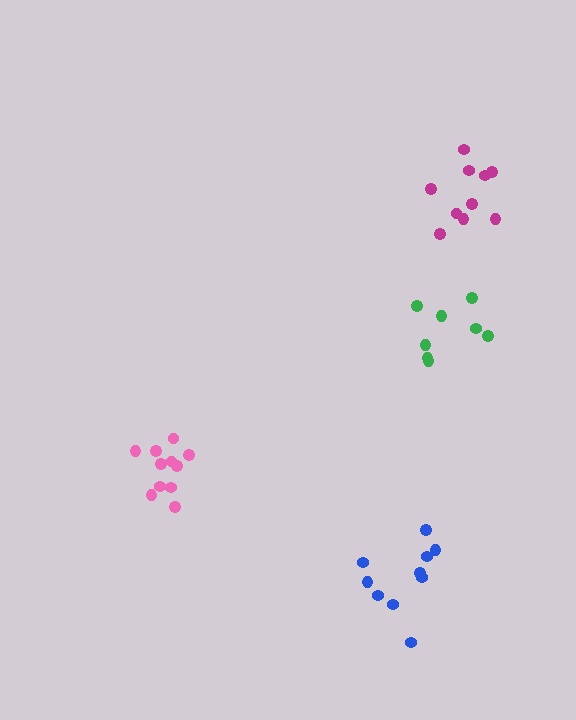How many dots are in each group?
Group 1: 11 dots, Group 2: 10 dots, Group 3: 8 dots, Group 4: 10 dots (39 total).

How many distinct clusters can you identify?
There are 4 distinct clusters.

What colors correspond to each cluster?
The clusters are colored: pink, blue, green, magenta.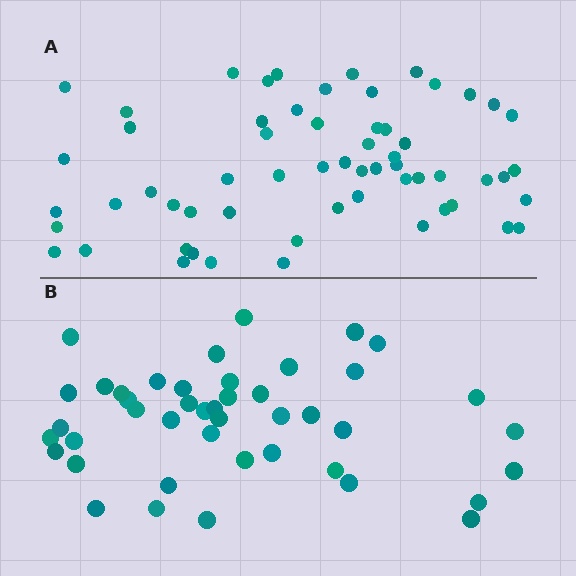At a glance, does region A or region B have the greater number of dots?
Region A (the top region) has more dots.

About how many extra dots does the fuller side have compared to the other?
Region A has approximately 15 more dots than region B.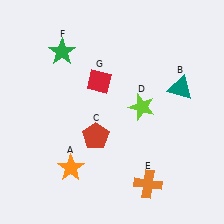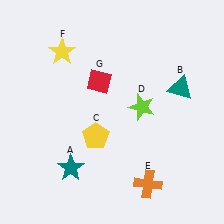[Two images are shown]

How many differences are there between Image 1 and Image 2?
There are 3 differences between the two images.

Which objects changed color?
A changed from orange to teal. C changed from red to yellow. F changed from green to yellow.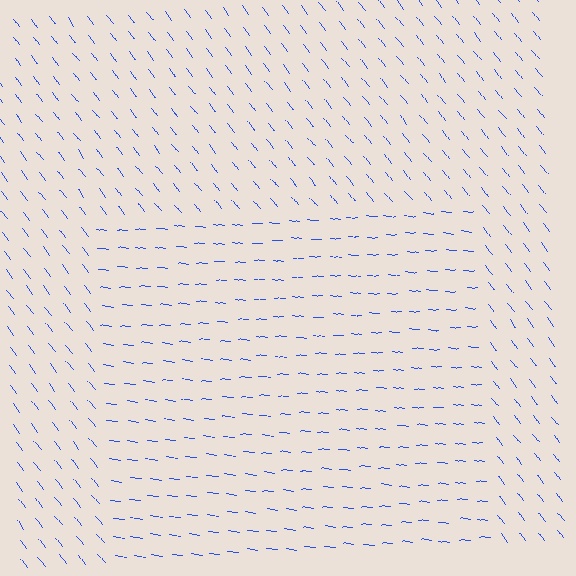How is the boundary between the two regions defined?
The boundary is defined purely by a change in line orientation (approximately 45 degrees difference). All lines are the same color and thickness.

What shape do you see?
I see a rectangle.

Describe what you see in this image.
The image is filled with small blue line segments. A rectangle region in the image has lines oriented differently from the surrounding lines, creating a visible texture boundary.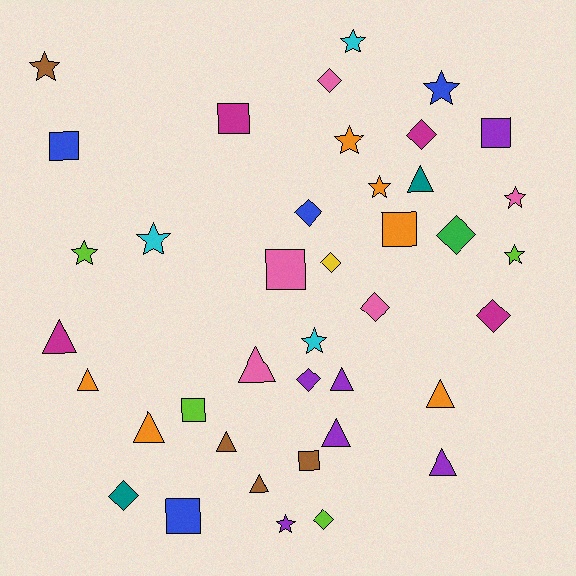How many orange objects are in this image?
There are 6 orange objects.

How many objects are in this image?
There are 40 objects.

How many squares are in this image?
There are 8 squares.